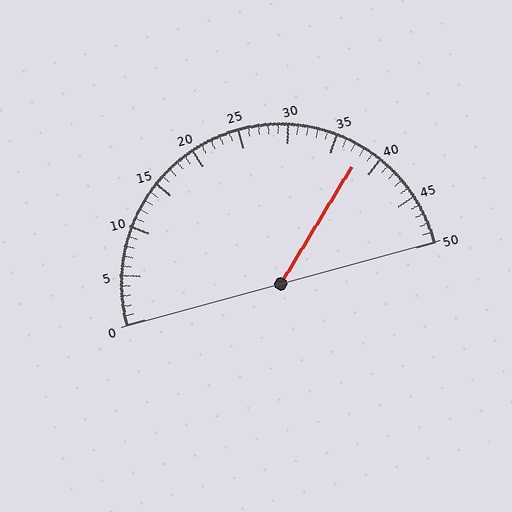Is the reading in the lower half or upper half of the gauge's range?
The reading is in the upper half of the range (0 to 50).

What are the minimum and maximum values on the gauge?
The gauge ranges from 0 to 50.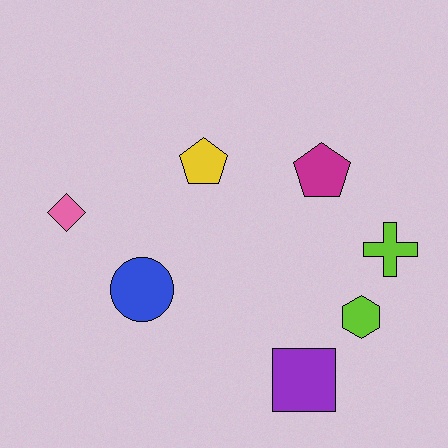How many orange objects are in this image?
There are no orange objects.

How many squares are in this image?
There is 1 square.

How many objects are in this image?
There are 7 objects.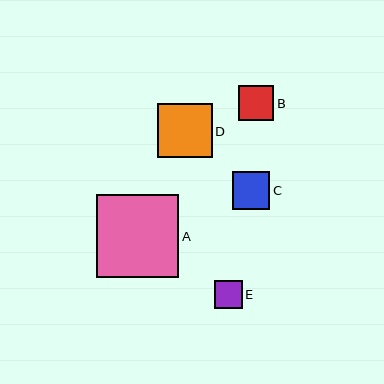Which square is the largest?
Square A is the largest with a size of approximately 82 pixels.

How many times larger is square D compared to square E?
Square D is approximately 2.0 times the size of square E.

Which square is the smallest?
Square E is the smallest with a size of approximately 27 pixels.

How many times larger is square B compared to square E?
Square B is approximately 1.3 times the size of square E.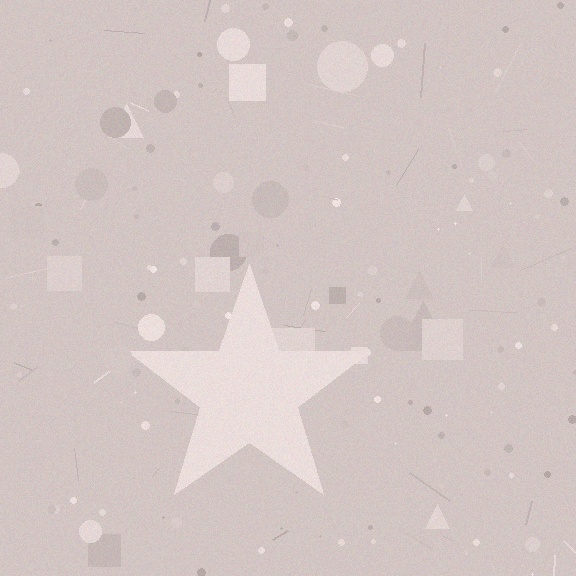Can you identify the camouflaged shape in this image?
The camouflaged shape is a star.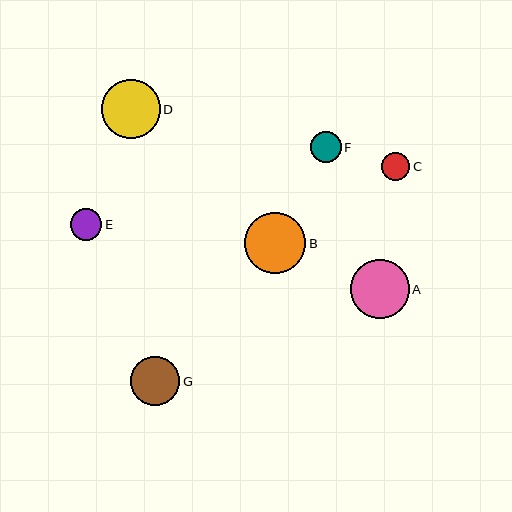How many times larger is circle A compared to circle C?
Circle A is approximately 2.0 times the size of circle C.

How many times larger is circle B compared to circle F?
Circle B is approximately 2.0 times the size of circle F.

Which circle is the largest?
Circle B is the largest with a size of approximately 61 pixels.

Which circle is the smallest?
Circle C is the smallest with a size of approximately 29 pixels.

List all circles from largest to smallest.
From largest to smallest: B, D, A, G, E, F, C.